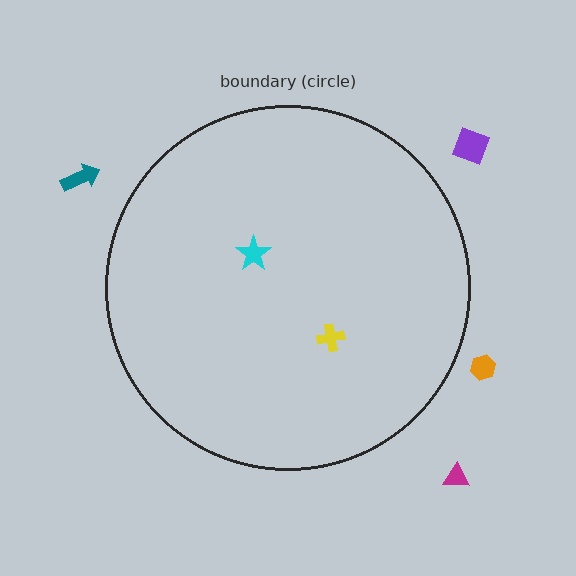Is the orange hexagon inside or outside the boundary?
Outside.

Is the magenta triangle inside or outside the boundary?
Outside.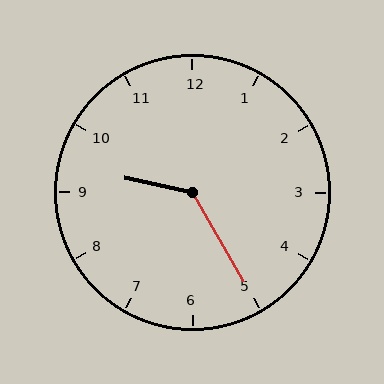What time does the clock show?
9:25.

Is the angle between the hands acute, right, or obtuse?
It is obtuse.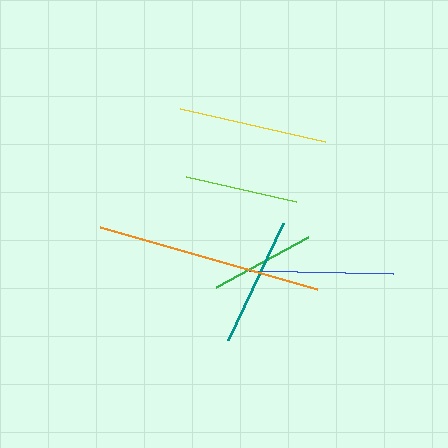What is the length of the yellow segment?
The yellow segment is approximately 149 pixels long.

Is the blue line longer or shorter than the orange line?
The orange line is longer than the blue line.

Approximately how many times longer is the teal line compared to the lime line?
The teal line is approximately 1.1 times the length of the lime line.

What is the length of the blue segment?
The blue segment is approximately 144 pixels long.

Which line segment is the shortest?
The green line is the shortest at approximately 104 pixels.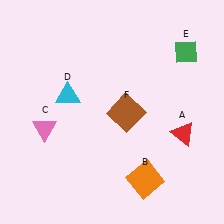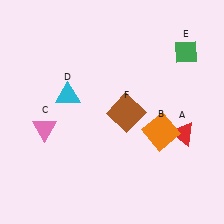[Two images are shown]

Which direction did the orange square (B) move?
The orange square (B) moved up.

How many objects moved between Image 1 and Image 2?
1 object moved between the two images.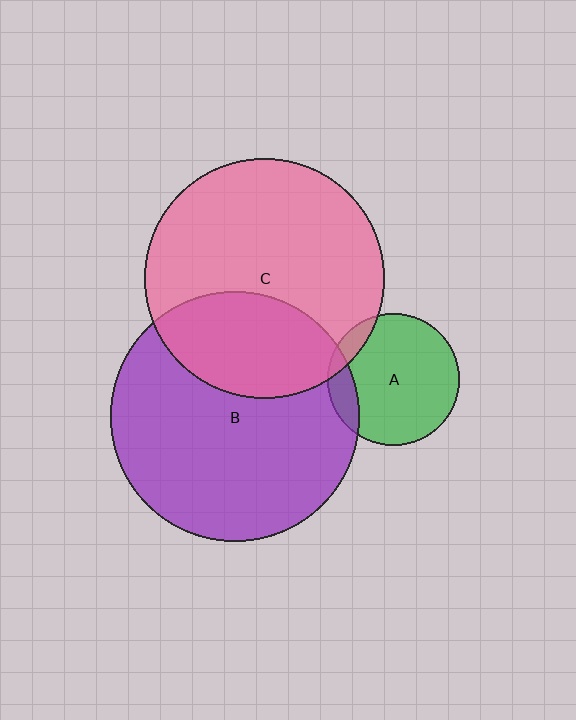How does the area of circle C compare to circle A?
Approximately 3.3 times.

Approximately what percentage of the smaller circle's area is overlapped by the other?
Approximately 30%.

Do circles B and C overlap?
Yes.